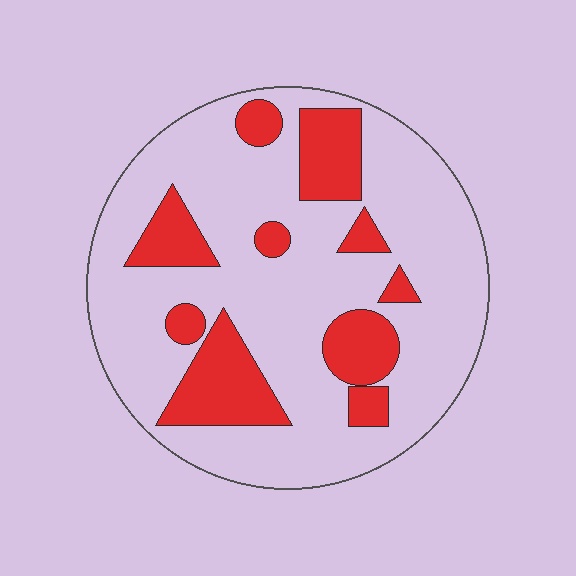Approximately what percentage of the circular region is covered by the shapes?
Approximately 25%.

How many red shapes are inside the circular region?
10.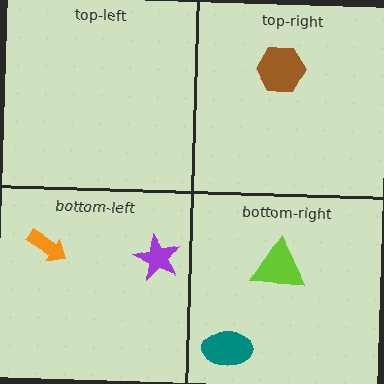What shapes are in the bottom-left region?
The purple star, the orange arrow.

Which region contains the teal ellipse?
The bottom-right region.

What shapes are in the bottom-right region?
The teal ellipse, the lime triangle.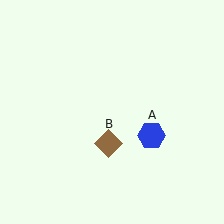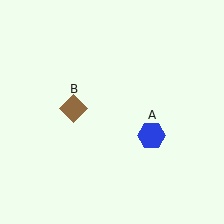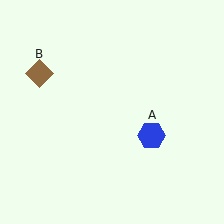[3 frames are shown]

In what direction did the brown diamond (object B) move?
The brown diamond (object B) moved up and to the left.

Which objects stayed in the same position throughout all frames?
Blue hexagon (object A) remained stationary.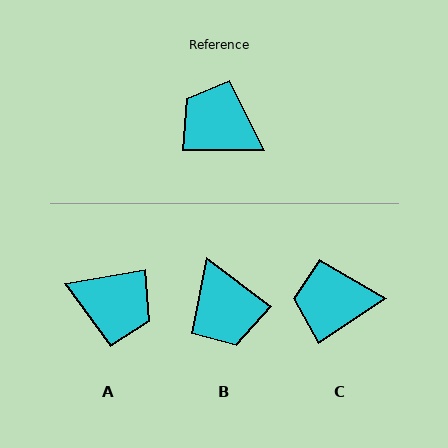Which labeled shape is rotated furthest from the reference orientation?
A, about 171 degrees away.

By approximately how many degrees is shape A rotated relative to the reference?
Approximately 171 degrees clockwise.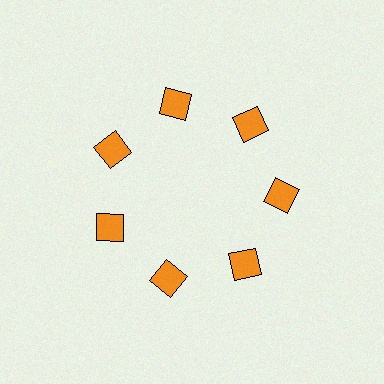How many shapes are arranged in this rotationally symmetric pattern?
There are 7 shapes, arranged in 7 groups of 1.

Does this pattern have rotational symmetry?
Yes, this pattern has 7-fold rotational symmetry. It looks the same after rotating 51 degrees around the center.